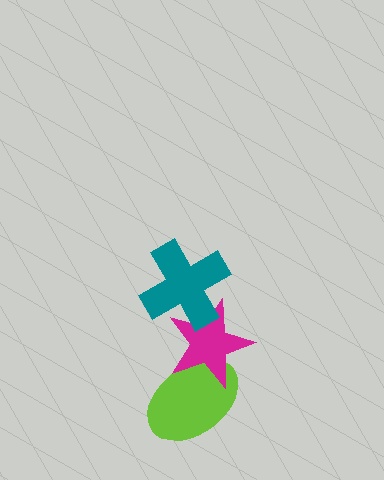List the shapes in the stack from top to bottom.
From top to bottom: the teal cross, the magenta star, the lime ellipse.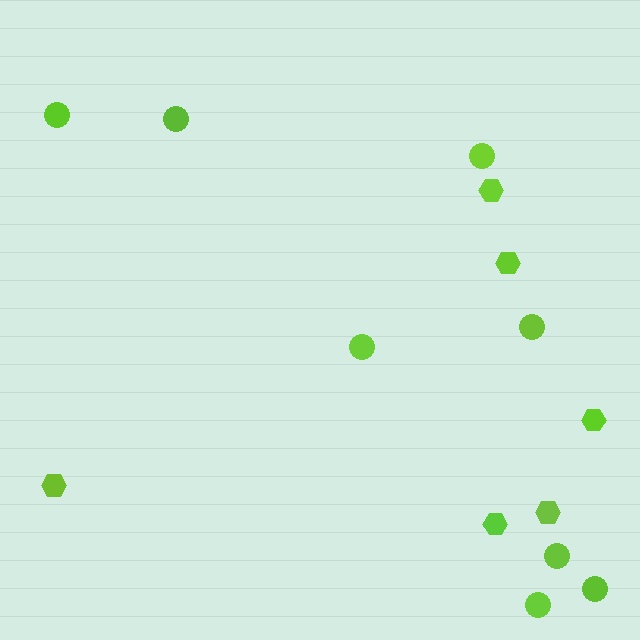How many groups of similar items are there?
There are 2 groups: one group of circles (8) and one group of hexagons (6).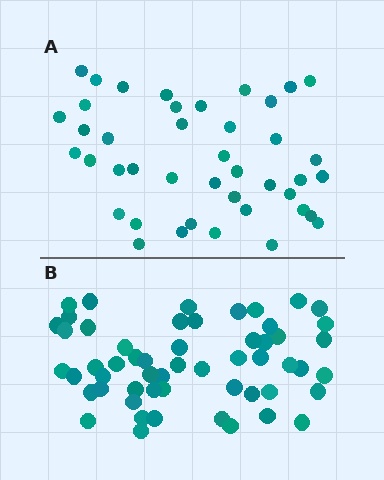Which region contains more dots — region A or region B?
Region B (the bottom region) has more dots.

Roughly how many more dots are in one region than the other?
Region B has approximately 15 more dots than region A.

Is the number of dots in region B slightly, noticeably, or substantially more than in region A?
Region B has noticeably more, but not dramatically so. The ratio is roughly 1.3 to 1.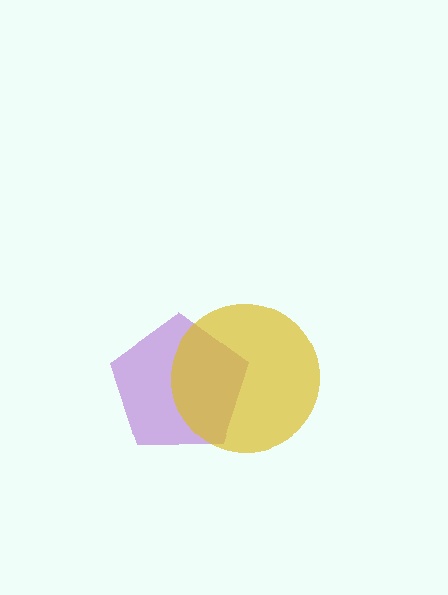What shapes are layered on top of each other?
The layered shapes are: a purple pentagon, a yellow circle.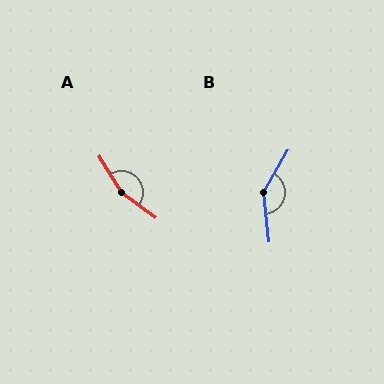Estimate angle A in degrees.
Approximately 159 degrees.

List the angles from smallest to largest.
B (144°), A (159°).